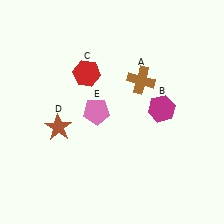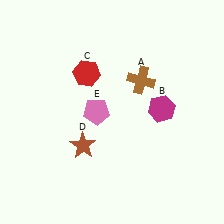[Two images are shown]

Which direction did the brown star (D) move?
The brown star (D) moved right.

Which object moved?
The brown star (D) moved right.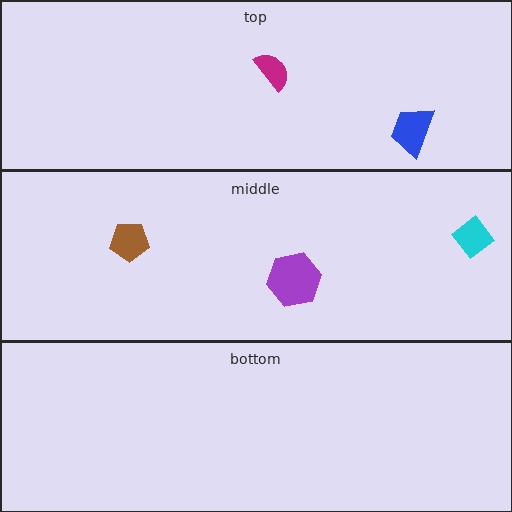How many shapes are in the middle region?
3.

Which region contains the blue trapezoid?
The top region.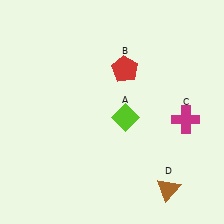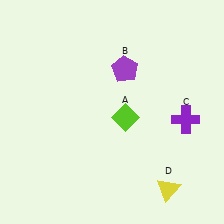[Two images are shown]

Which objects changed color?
B changed from red to purple. C changed from magenta to purple. D changed from brown to yellow.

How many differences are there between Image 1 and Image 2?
There are 3 differences between the two images.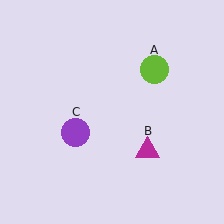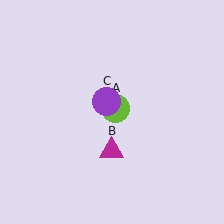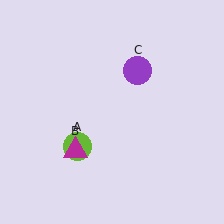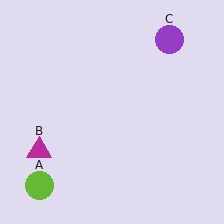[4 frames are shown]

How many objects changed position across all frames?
3 objects changed position: lime circle (object A), magenta triangle (object B), purple circle (object C).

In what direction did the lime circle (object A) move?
The lime circle (object A) moved down and to the left.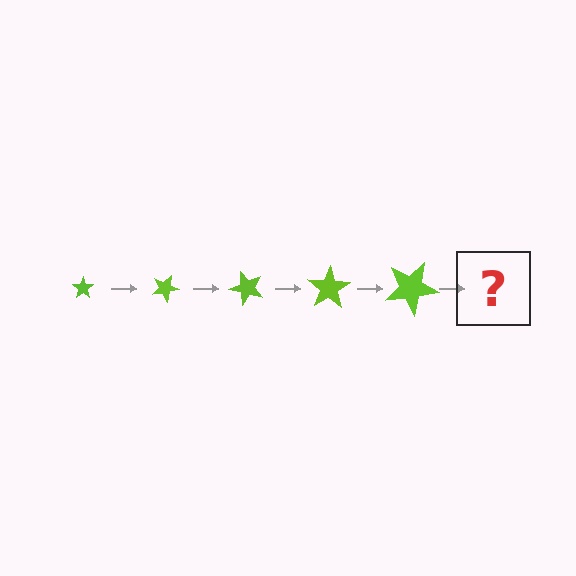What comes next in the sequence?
The next element should be a star, larger than the previous one and rotated 125 degrees from the start.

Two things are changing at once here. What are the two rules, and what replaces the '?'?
The two rules are that the star grows larger each step and it rotates 25 degrees each step. The '?' should be a star, larger than the previous one and rotated 125 degrees from the start.